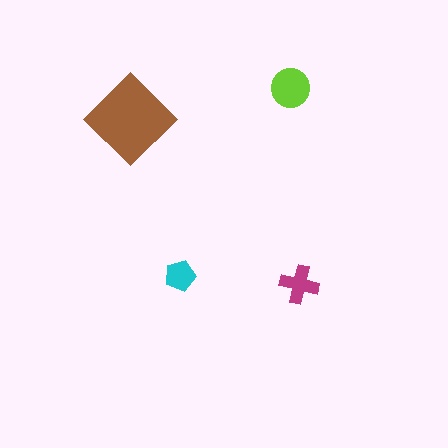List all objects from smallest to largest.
The cyan pentagon, the magenta cross, the lime circle, the brown diamond.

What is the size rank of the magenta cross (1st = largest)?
3rd.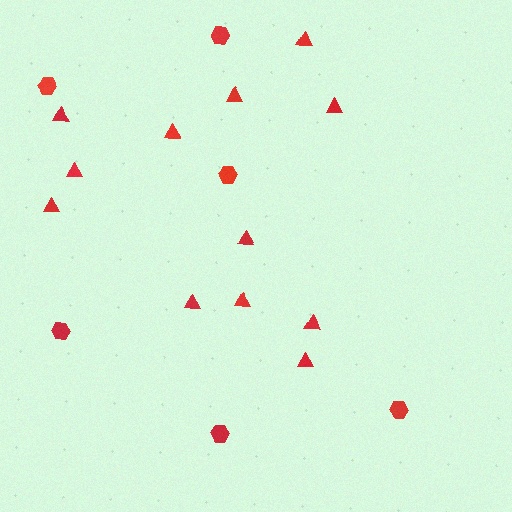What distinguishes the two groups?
There are 2 groups: one group of triangles (12) and one group of hexagons (6).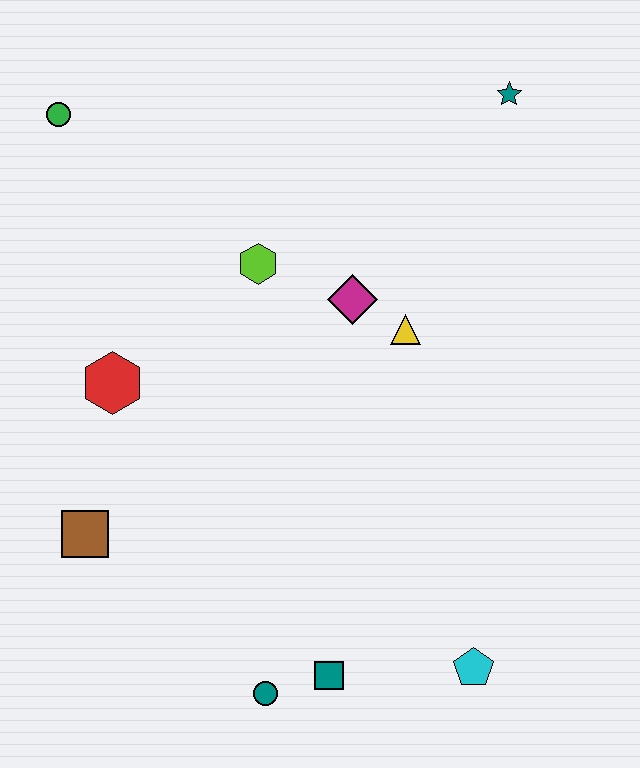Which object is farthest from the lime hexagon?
The cyan pentagon is farthest from the lime hexagon.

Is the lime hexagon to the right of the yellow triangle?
No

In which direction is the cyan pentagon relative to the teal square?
The cyan pentagon is to the right of the teal square.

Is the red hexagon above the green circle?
No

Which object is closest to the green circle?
The lime hexagon is closest to the green circle.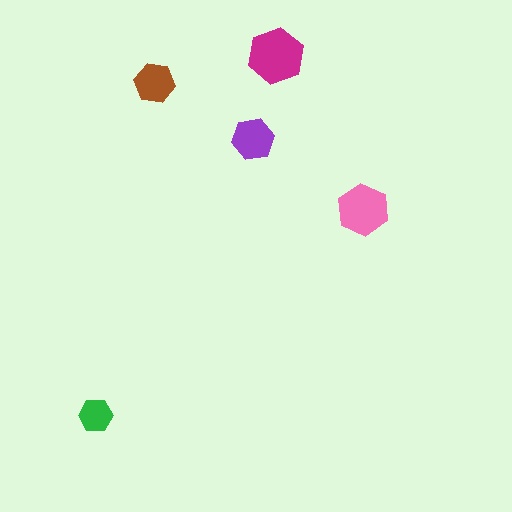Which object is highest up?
The magenta hexagon is topmost.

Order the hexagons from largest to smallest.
the magenta one, the pink one, the purple one, the brown one, the green one.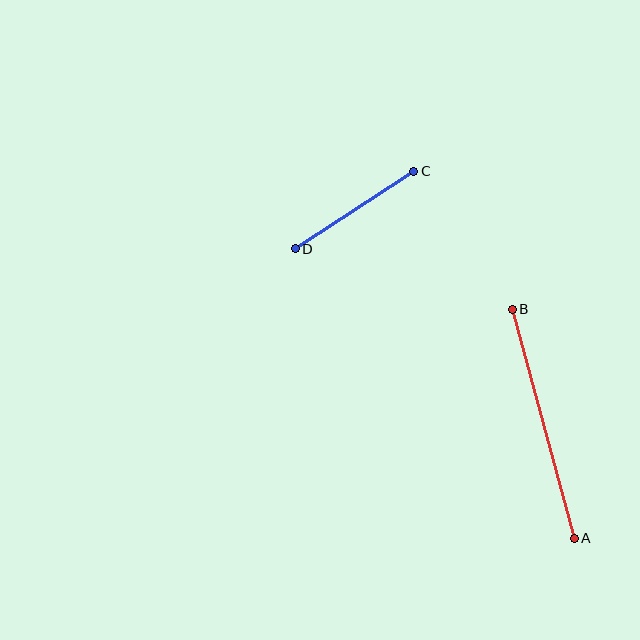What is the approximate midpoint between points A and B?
The midpoint is at approximately (543, 424) pixels.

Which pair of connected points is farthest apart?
Points A and B are farthest apart.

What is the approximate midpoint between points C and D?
The midpoint is at approximately (355, 210) pixels.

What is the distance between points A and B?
The distance is approximately 237 pixels.